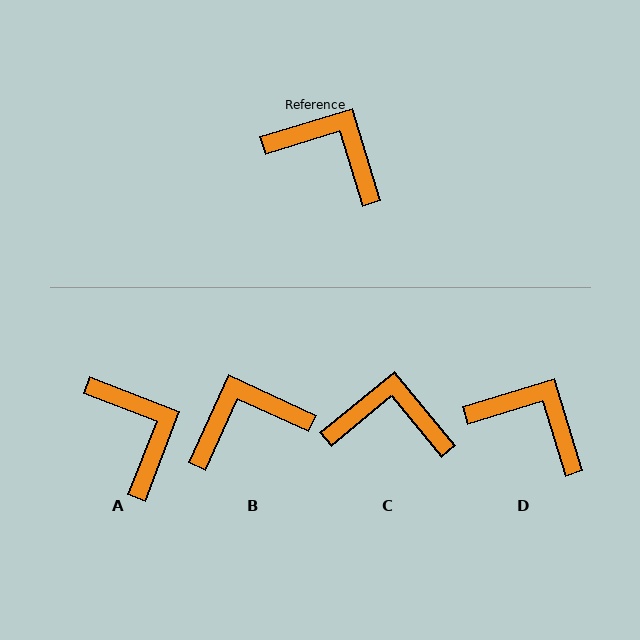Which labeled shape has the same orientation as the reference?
D.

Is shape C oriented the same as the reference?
No, it is off by about 22 degrees.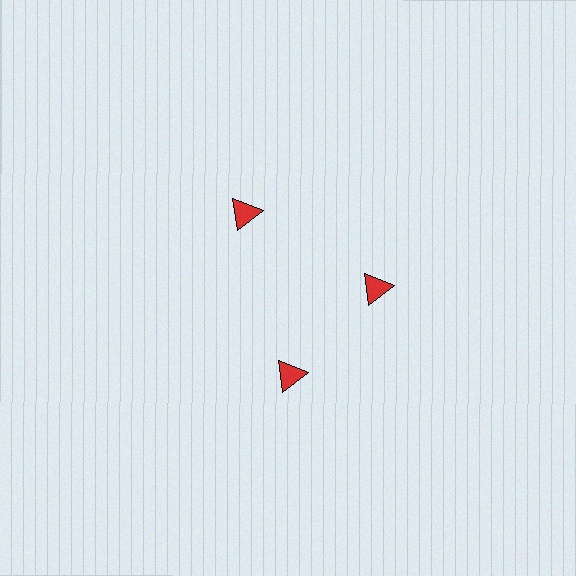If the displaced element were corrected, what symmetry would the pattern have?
It would have 3-fold rotational symmetry — the pattern would map onto itself every 120 degrees.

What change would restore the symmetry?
The symmetry would be restored by rotating it back into even spacing with its neighbors so that all 3 triangles sit at equal angles and equal distance from the center.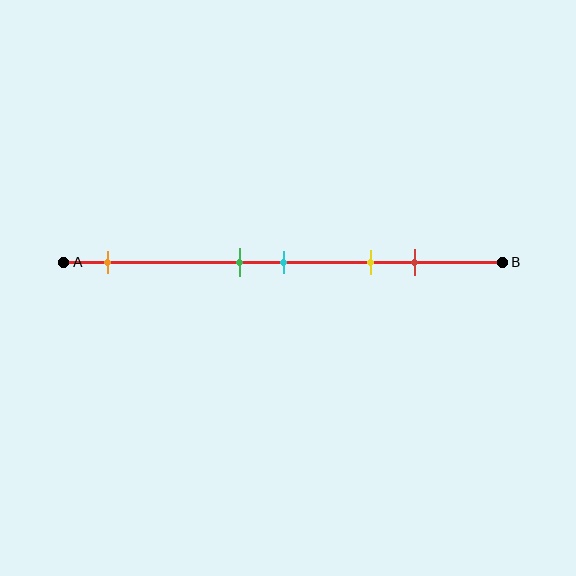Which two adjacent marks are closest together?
The green and cyan marks are the closest adjacent pair.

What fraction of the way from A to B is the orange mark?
The orange mark is approximately 10% (0.1) of the way from A to B.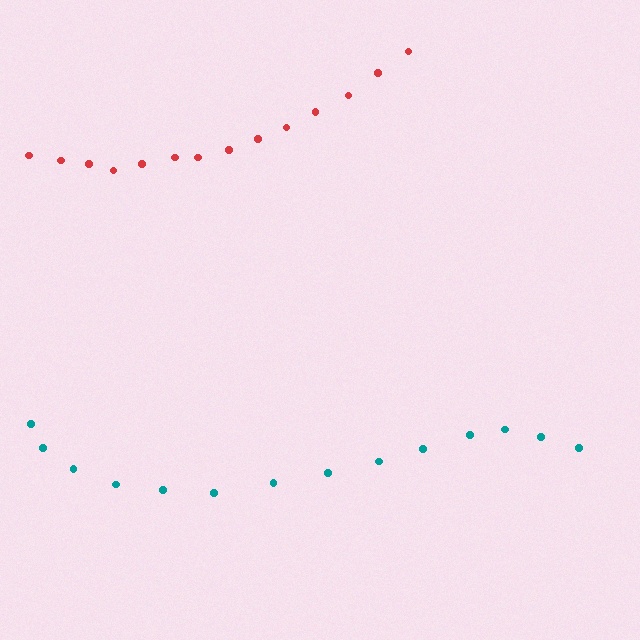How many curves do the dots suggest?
There are 2 distinct paths.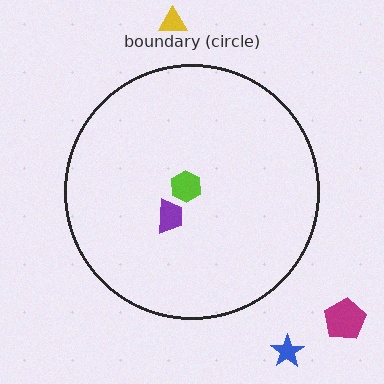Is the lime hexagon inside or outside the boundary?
Inside.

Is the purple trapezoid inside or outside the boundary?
Inside.